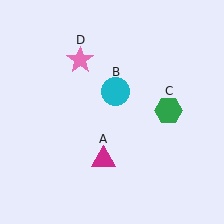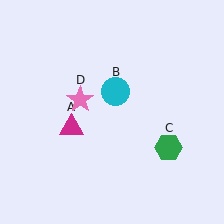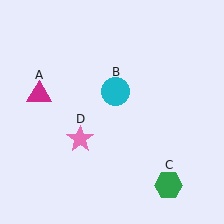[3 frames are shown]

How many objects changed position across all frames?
3 objects changed position: magenta triangle (object A), green hexagon (object C), pink star (object D).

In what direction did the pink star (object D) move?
The pink star (object D) moved down.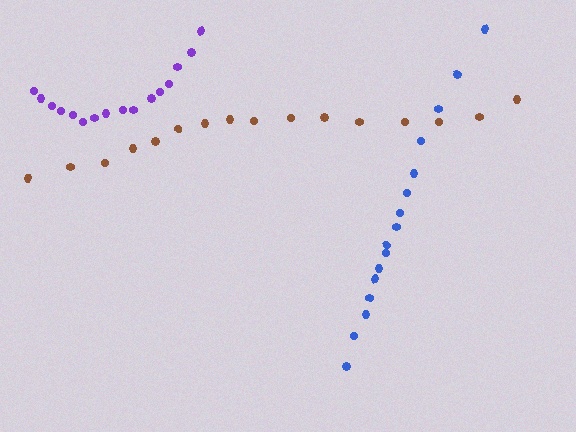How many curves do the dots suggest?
There are 3 distinct paths.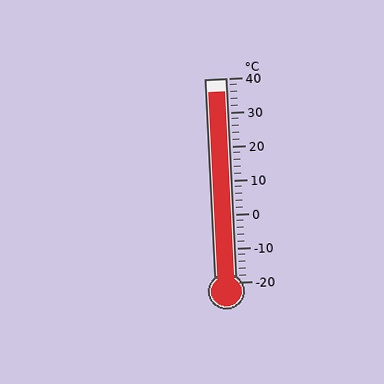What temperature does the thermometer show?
The thermometer shows approximately 36°C.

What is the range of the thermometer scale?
The thermometer scale ranges from -20°C to 40°C.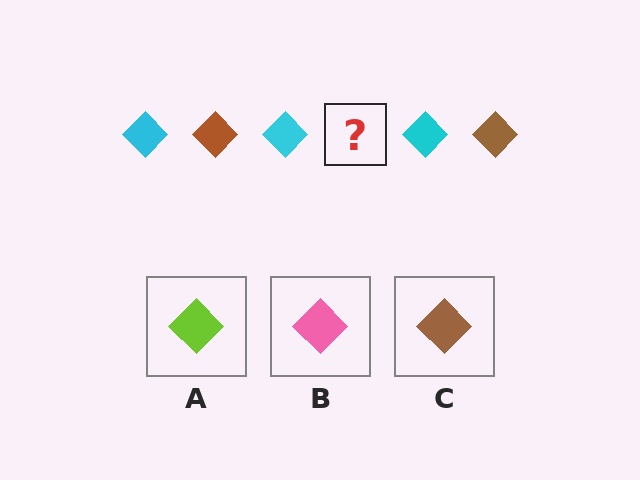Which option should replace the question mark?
Option C.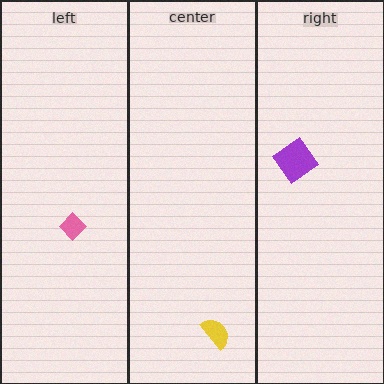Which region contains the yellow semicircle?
The center region.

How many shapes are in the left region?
1.